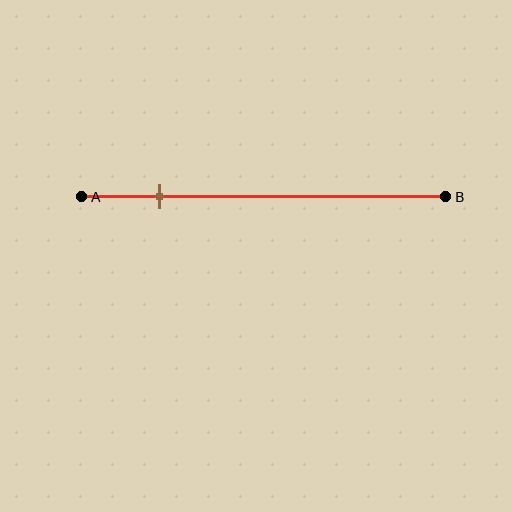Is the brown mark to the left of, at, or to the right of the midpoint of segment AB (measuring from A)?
The brown mark is to the left of the midpoint of segment AB.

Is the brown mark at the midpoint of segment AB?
No, the mark is at about 20% from A, not at the 50% midpoint.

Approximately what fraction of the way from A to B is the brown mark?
The brown mark is approximately 20% of the way from A to B.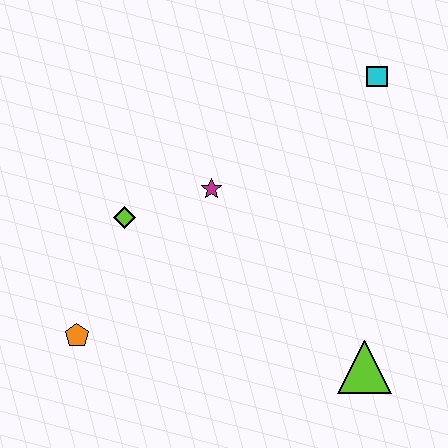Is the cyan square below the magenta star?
No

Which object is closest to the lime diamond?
The magenta star is closest to the lime diamond.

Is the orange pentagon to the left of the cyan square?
Yes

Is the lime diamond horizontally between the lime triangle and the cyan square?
No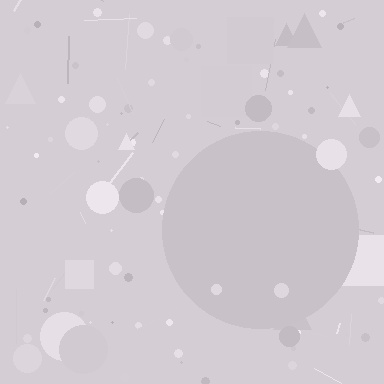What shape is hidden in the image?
A circle is hidden in the image.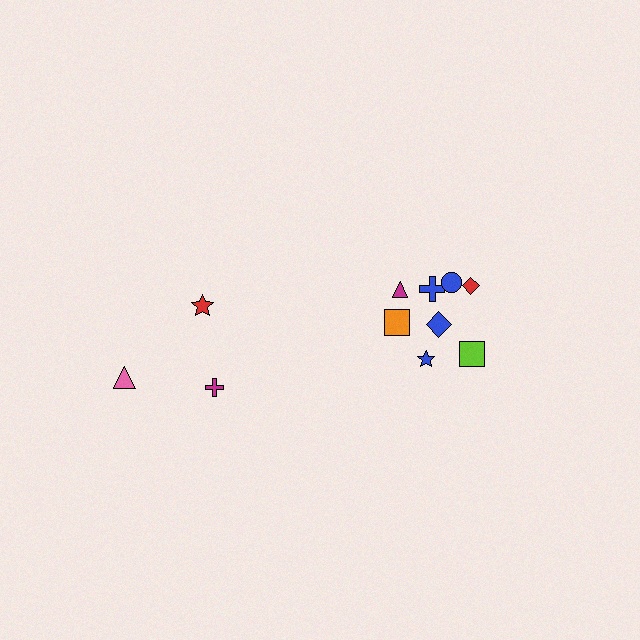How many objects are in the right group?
There are 8 objects.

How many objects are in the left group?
There are 3 objects.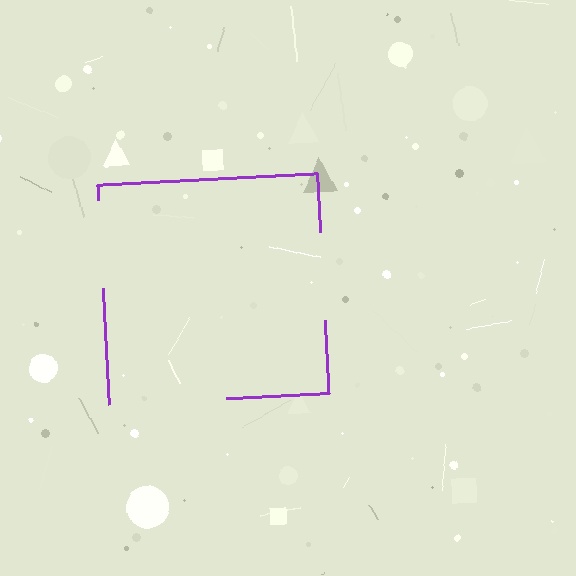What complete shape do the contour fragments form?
The contour fragments form a square.